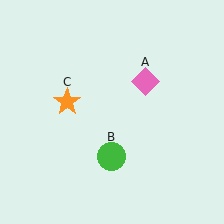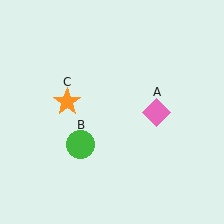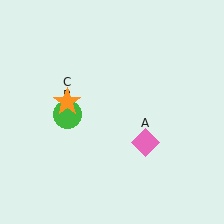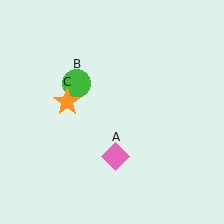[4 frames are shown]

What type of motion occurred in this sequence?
The pink diamond (object A), green circle (object B) rotated clockwise around the center of the scene.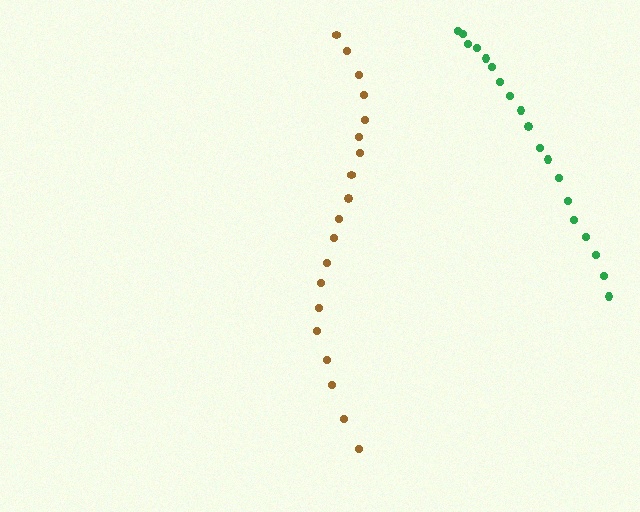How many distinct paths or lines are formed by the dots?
There are 2 distinct paths.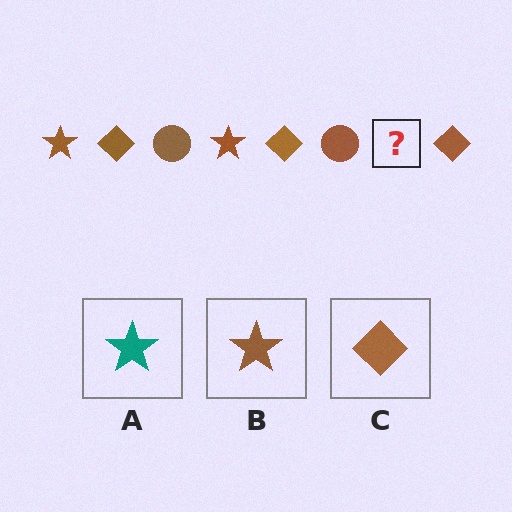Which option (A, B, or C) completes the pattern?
B.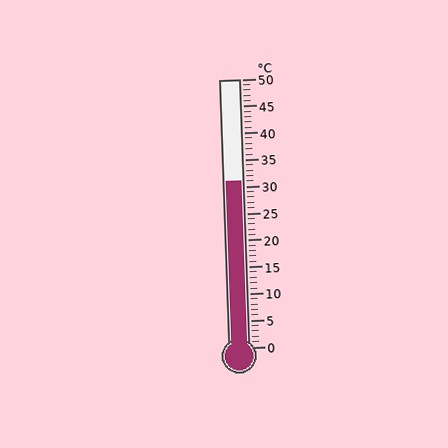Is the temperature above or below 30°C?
The temperature is above 30°C.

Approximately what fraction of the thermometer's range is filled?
The thermometer is filled to approximately 60% of its range.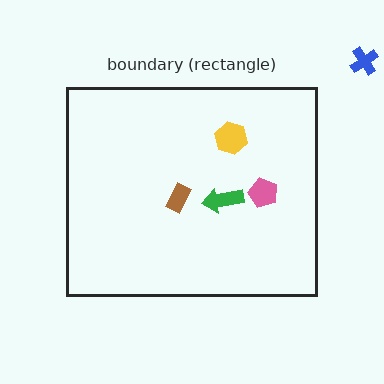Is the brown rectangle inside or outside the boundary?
Inside.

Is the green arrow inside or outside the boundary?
Inside.